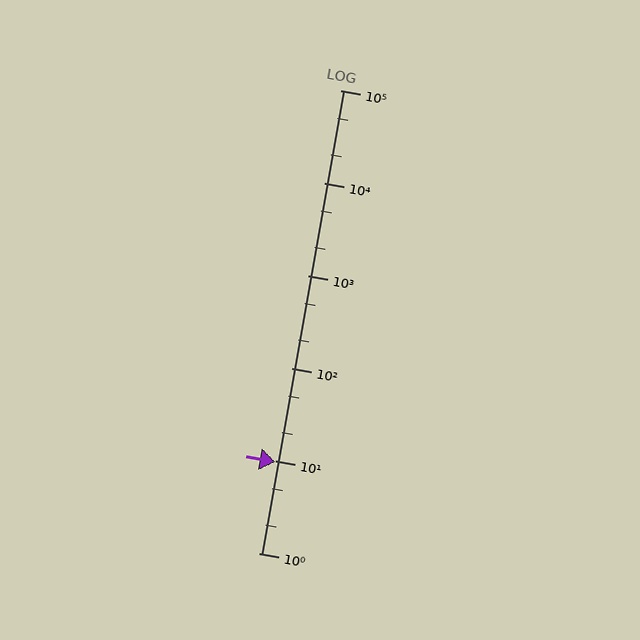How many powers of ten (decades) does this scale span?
The scale spans 5 decades, from 1 to 100000.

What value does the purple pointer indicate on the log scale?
The pointer indicates approximately 9.6.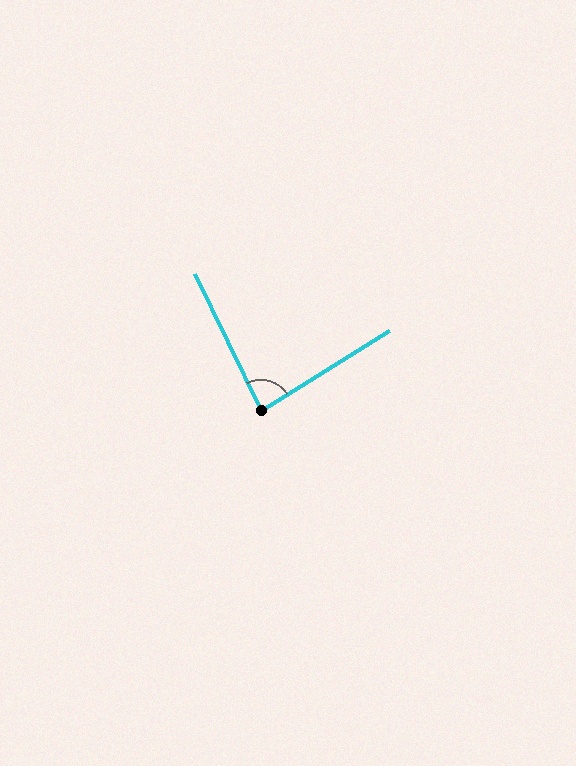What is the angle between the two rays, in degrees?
Approximately 84 degrees.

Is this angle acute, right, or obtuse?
It is acute.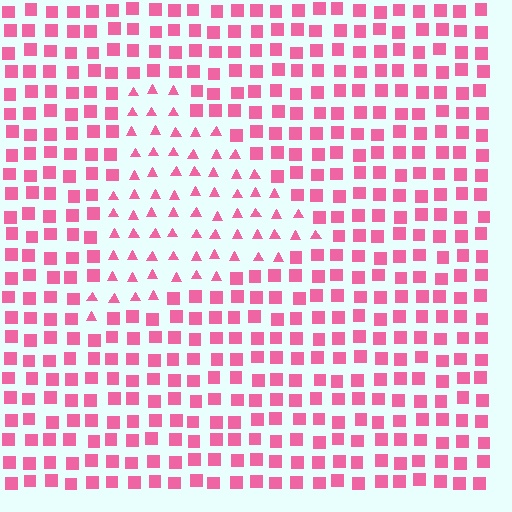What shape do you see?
I see a triangle.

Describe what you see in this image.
The image is filled with small pink elements arranged in a uniform grid. A triangle-shaped region contains triangles, while the surrounding area contains squares. The boundary is defined purely by the change in element shape.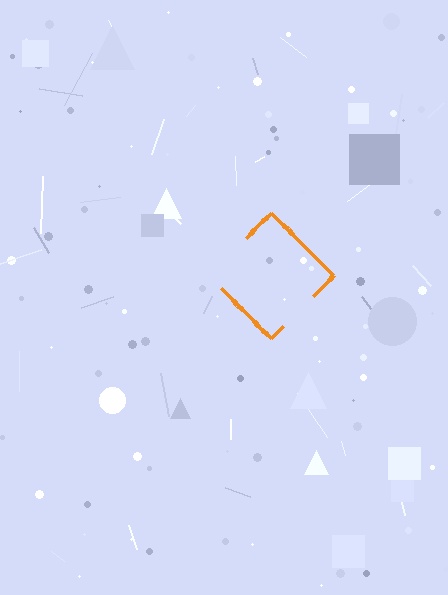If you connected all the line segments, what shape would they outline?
They would outline a diamond.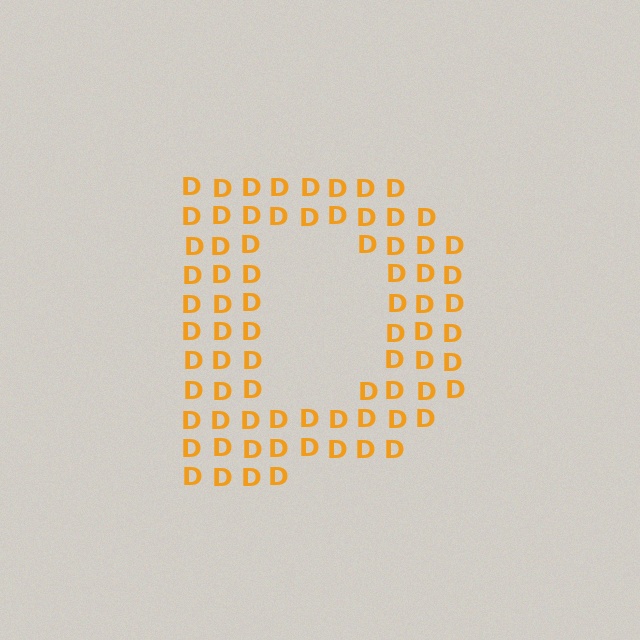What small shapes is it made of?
It is made of small letter D's.